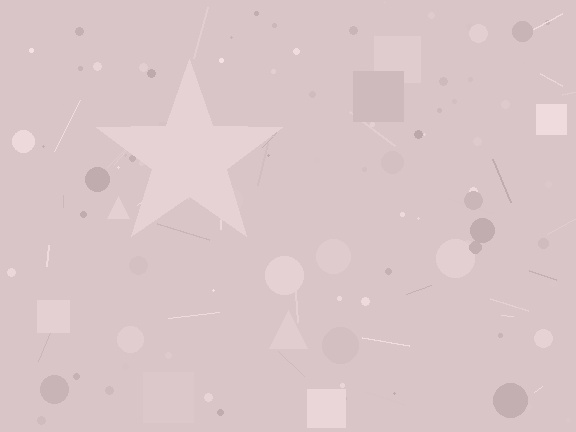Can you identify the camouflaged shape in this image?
The camouflaged shape is a star.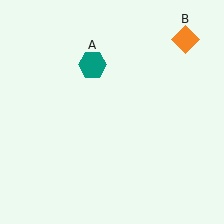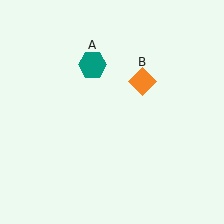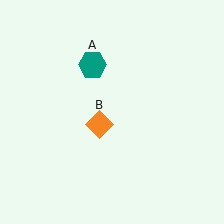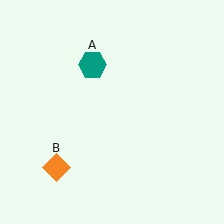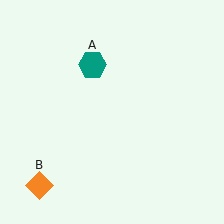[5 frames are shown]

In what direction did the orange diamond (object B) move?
The orange diamond (object B) moved down and to the left.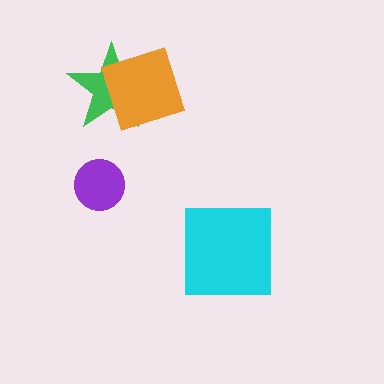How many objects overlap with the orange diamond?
1 object overlaps with the orange diamond.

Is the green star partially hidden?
Yes, it is partially covered by another shape.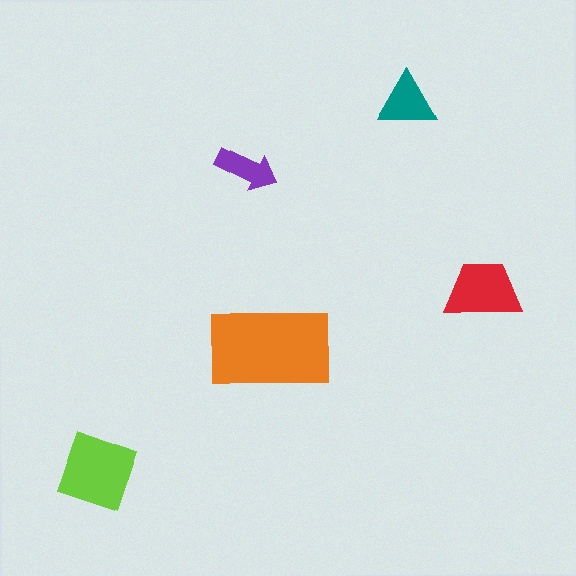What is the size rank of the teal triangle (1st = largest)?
4th.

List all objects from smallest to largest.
The purple arrow, the teal triangle, the red trapezoid, the lime square, the orange rectangle.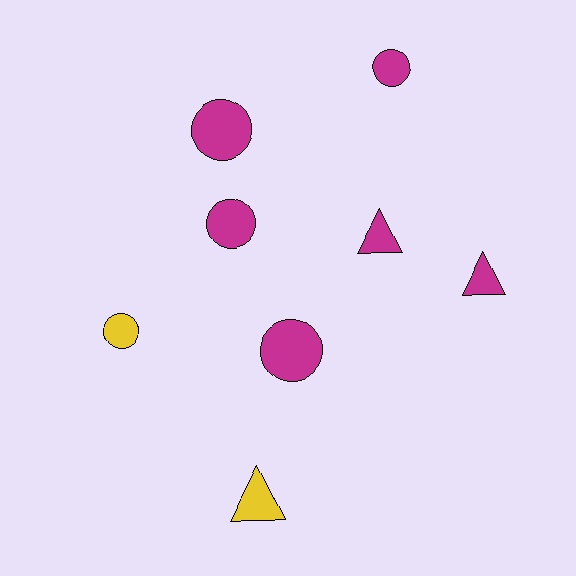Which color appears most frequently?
Magenta, with 6 objects.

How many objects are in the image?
There are 8 objects.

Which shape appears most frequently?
Circle, with 5 objects.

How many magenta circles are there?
There are 4 magenta circles.